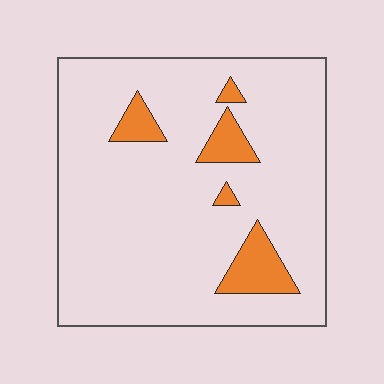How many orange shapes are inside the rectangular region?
5.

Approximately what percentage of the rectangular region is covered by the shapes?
Approximately 10%.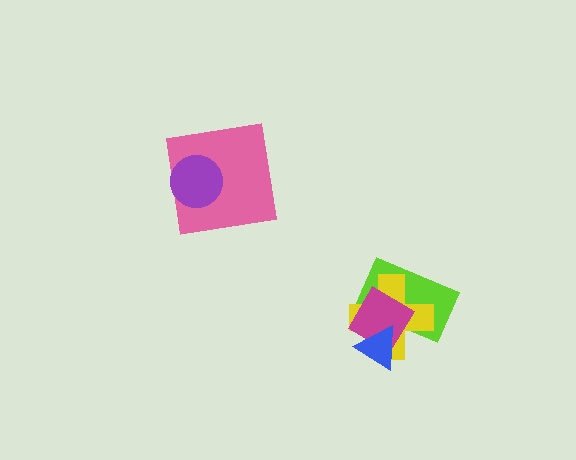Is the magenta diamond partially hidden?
Yes, it is partially covered by another shape.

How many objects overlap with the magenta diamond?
3 objects overlap with the magenta diamond.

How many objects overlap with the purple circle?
1 object overlaps with the purple circle.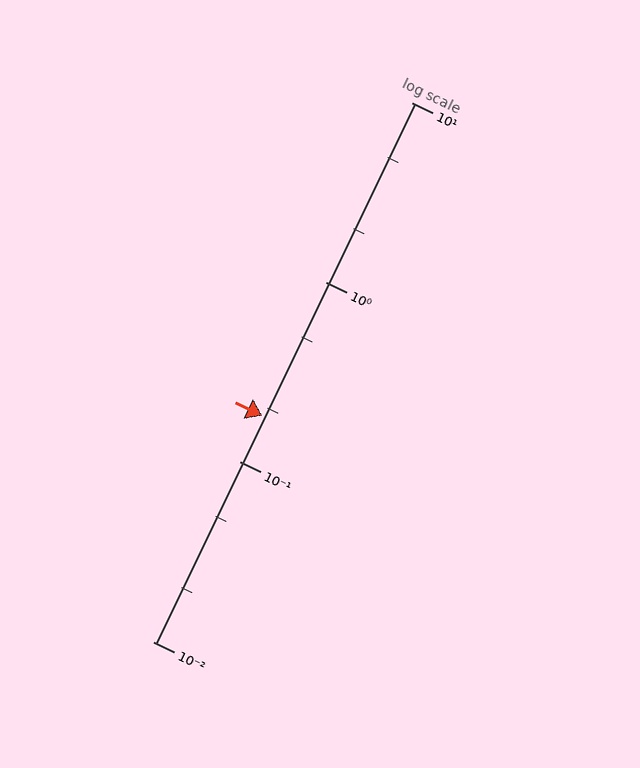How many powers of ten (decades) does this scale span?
The scale spans 3 decades, from 0.01 to 10.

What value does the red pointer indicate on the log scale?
The pointer indicates approximately 0.18.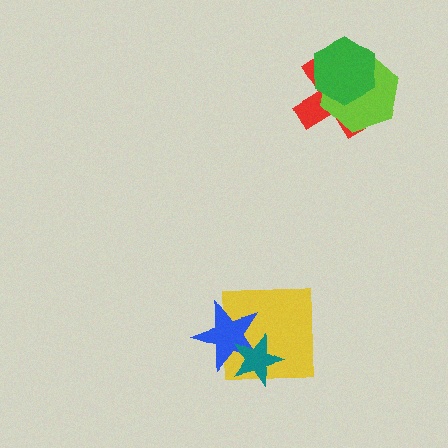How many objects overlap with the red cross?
2 objects overlap with the red cross.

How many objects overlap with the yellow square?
2 objects overlap with the yellow square.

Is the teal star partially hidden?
No, no other shape covers it.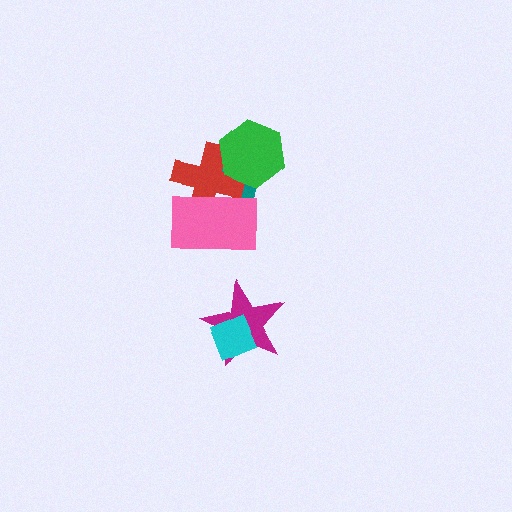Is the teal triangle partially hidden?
Yes, it is partially covered by another shape.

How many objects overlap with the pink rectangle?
2 objects overlap with the pink rectangle.